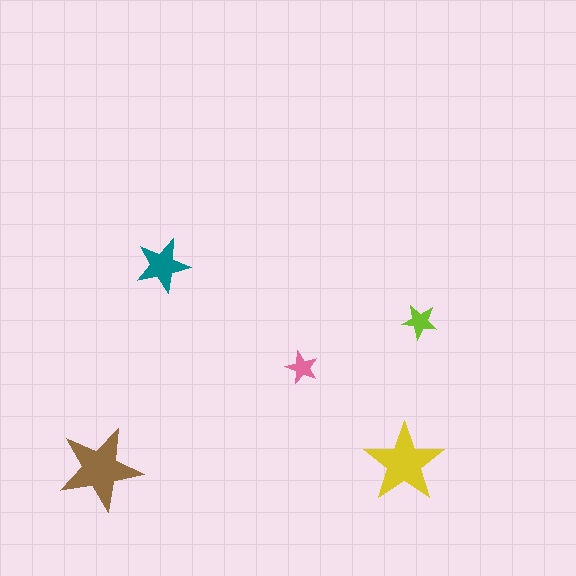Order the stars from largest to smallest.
the brown one, the yellow one, the teal one, the lime one, the pink one.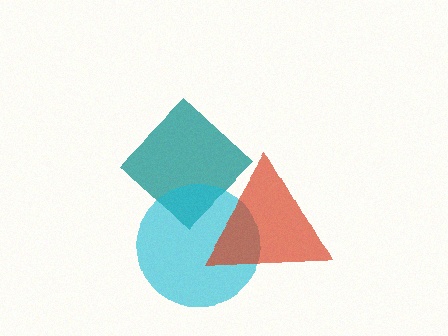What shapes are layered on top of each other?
The layered shapes are: a teal diamond, a cyan circle, a red triangle.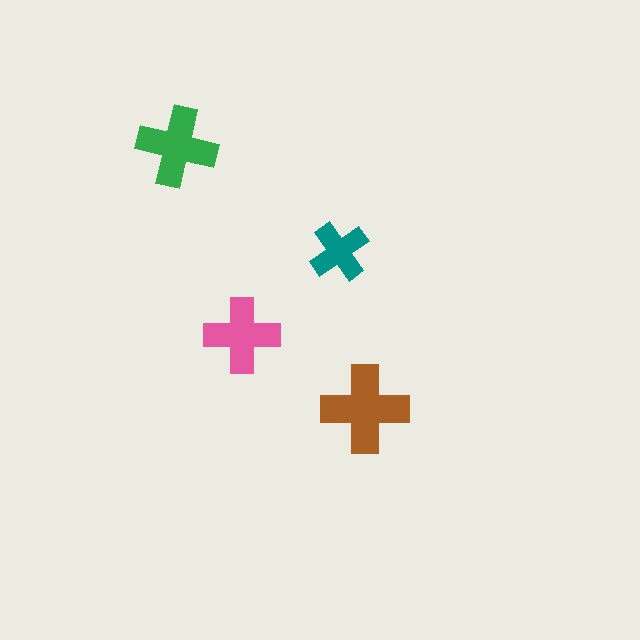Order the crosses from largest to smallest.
the brown one, the green one, the pink one, the teal one.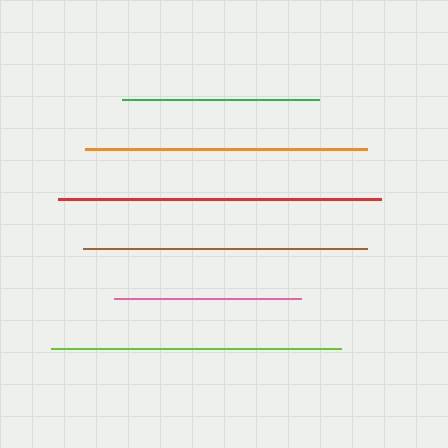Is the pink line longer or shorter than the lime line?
The lime line is longer than the pink line.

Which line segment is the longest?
The red line is the longest at approximately 322 pixels.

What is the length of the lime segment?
The lime segment is approximately 291 pixels long.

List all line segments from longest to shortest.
From longest to shortest: red, lime, brown, orange, green, pink.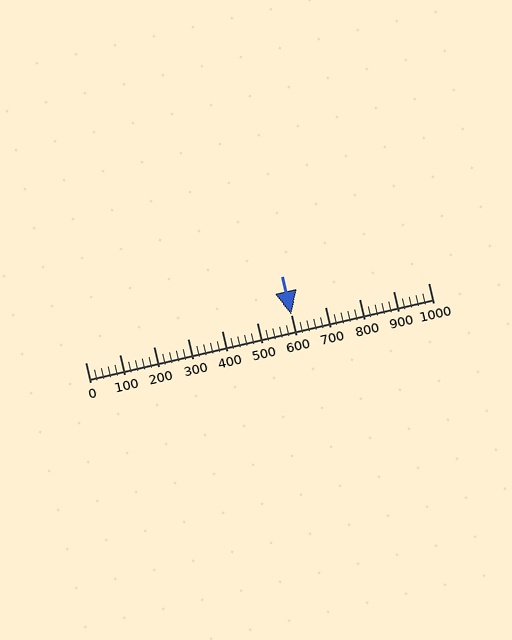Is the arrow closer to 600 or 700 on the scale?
The arrow is closer to 600.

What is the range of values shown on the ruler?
The ruler shows values from 0 to 1000.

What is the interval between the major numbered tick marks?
The major tick marks are spaced 100 units apart.